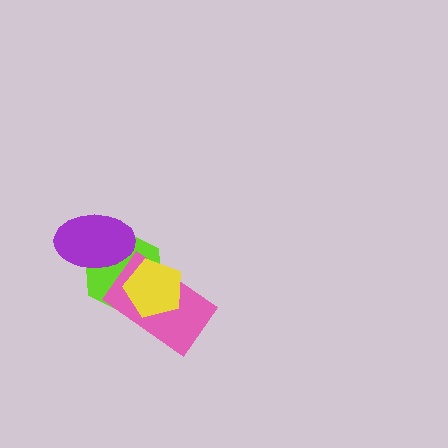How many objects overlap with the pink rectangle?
2 objects overlap with the pink rectangle.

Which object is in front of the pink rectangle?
The yellow pentagon is in front of the pink rectangle.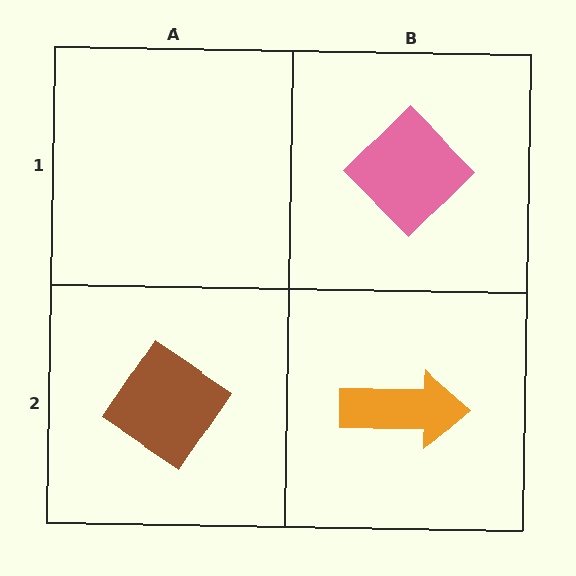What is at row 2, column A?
A brown diamond.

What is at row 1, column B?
A pink diamond.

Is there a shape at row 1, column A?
No, that cell is empty.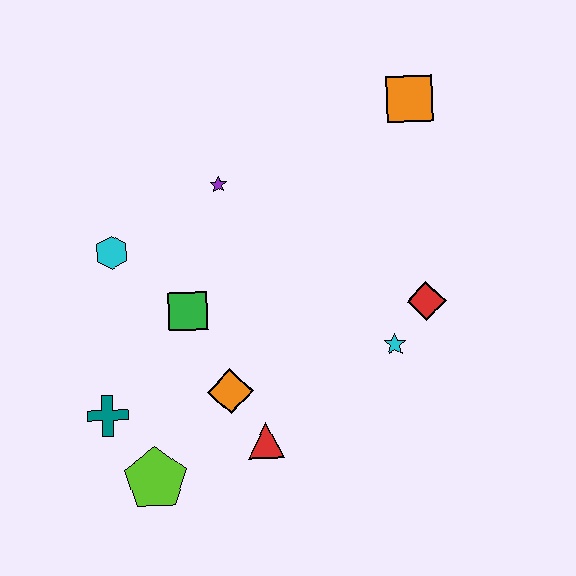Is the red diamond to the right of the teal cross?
Yes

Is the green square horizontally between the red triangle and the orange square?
No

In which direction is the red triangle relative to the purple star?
The red triangle is below the purple star.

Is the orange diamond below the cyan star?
Yes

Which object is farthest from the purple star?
The lime pentagon is farthest from the purple star.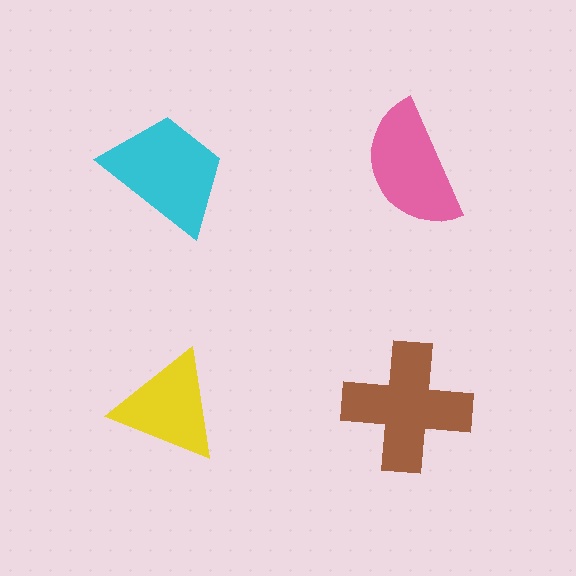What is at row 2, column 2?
A brown cross.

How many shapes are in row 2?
2 shapes.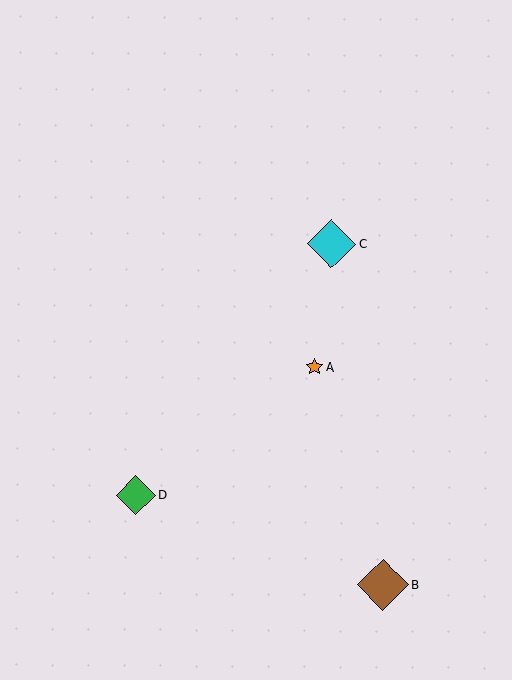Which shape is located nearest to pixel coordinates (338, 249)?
The cyan diamond (labeled C) at (331, 244) is nearest to that location.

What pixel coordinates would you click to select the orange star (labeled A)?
Click at (314, 367) to select the orange star A.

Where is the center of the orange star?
The center of the orange star is at (314, 367).